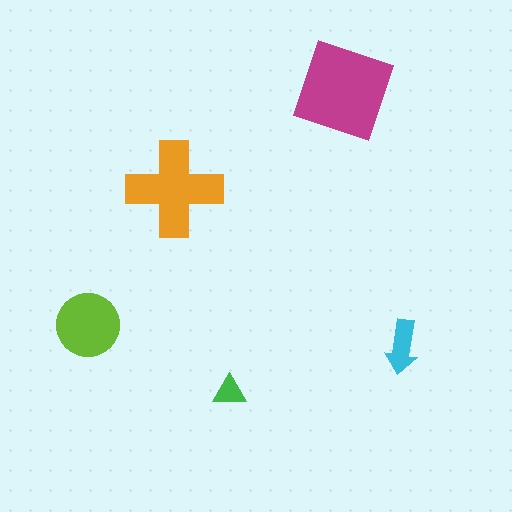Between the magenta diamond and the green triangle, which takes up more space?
The magenta diamond.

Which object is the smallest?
The green triangle.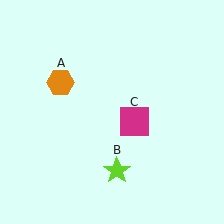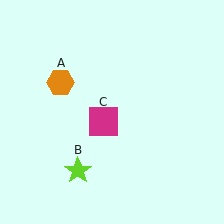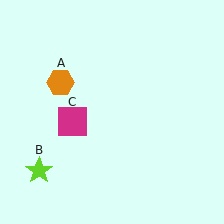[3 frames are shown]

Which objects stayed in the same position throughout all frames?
Orange hexagon (object A) remained stationary.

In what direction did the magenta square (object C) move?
The magenta square (object C) moved left.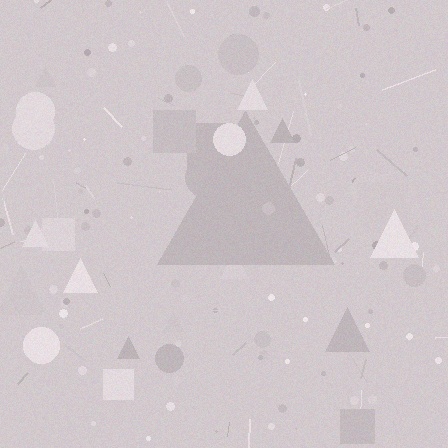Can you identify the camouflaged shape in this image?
The camouflaged shape is a triangle.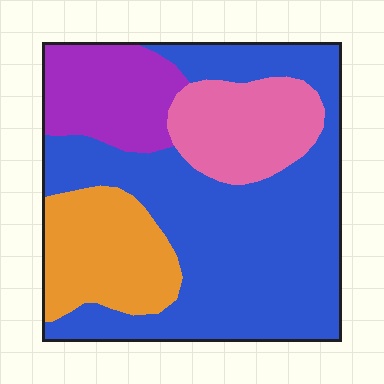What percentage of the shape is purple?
Purple covers around 15% of the shape.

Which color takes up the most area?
Blue, at roughly 55%.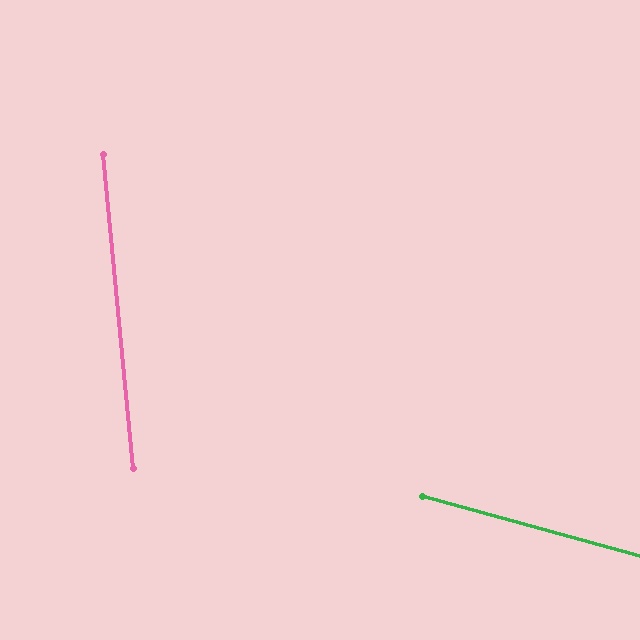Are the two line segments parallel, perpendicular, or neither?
Neither parallel nor perpendicular — they differ by about 69°.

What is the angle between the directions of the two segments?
Approximately 69 degrees.